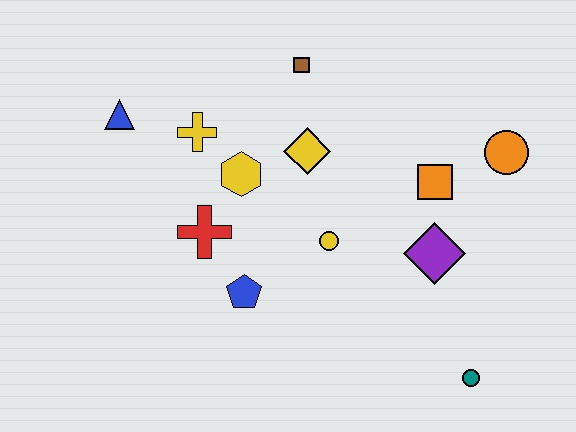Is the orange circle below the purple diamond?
No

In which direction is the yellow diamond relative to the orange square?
The yellow diamond is to the left of the orange square.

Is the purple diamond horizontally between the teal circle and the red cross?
Yes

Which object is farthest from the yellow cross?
The teal circle is farthest from the yellow cross.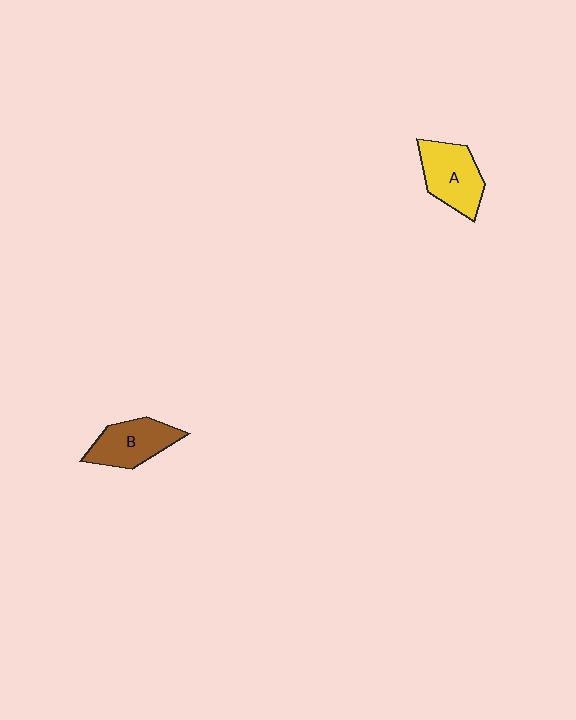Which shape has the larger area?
Shape A (yellow).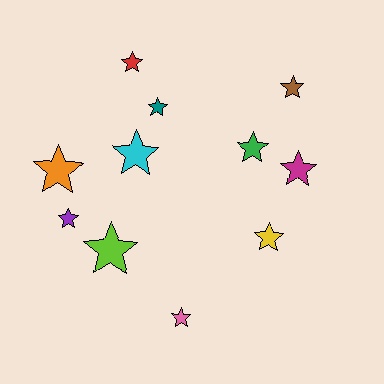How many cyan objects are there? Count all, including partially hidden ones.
There is 1 cyan object.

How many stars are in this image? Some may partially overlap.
There are 11 stars.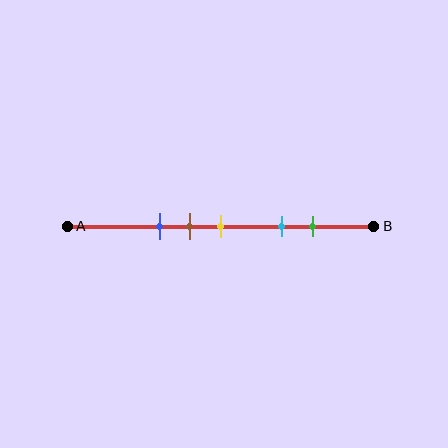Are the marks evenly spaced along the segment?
No, the marks are not evenly spaced.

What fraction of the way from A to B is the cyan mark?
The cyan mark is approximately 70% (0.7) of the way from A to B.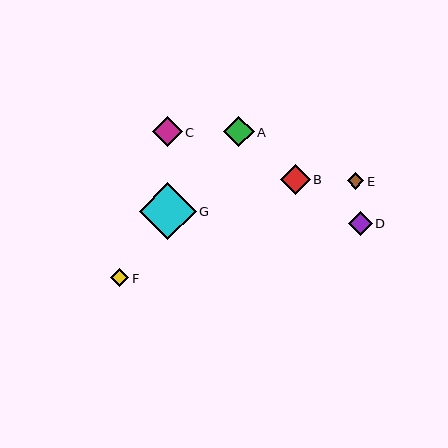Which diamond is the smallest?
Diamond E is the smallest with a size of approximately 17 pixels.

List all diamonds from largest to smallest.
From largest to smallest: G, A, B, C, D, F, E.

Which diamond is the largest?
Diamond G is the largest with a size of approximately 57 pixels.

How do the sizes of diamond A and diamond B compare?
Diamond A and diamond B are approximately the same size.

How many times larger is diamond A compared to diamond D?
Diamond A is approximately 1.3 times the size of diamond D.